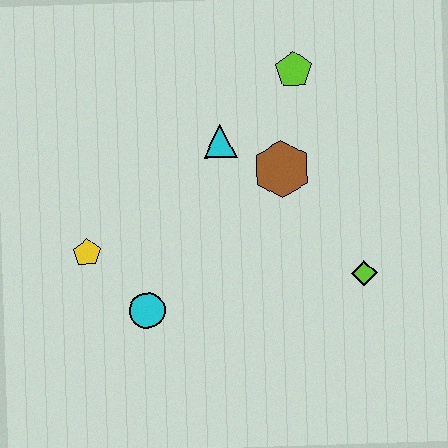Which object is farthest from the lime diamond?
The yellow pentagon is farthest from the lime diamond.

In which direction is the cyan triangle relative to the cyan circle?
The cyan triangle is above the cyan circle.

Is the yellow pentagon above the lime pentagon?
No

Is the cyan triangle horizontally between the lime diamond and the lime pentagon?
No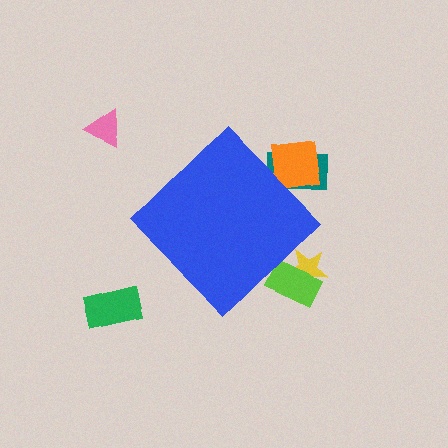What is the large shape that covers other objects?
A blue diamond.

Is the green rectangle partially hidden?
No, the green rectangle is fully visible.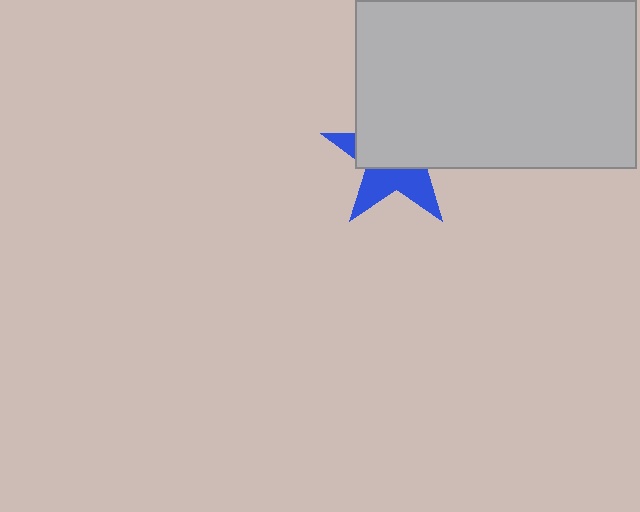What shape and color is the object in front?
The object in front is a light gray rectangle.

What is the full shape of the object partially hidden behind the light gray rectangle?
The partially hidden object is a blue star.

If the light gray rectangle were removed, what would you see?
You would see the complete blue star.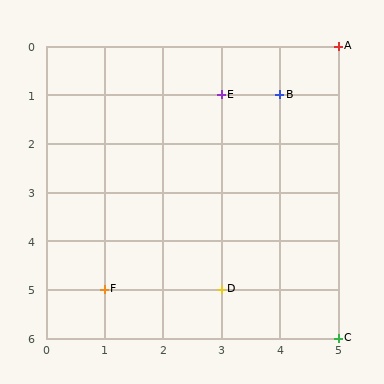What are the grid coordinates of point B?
Point B is at grid coordinates (4, 1).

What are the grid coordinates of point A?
Point A is at grid coordinates (5, 0).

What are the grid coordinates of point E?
Point E is at grid coordinates (3, 1).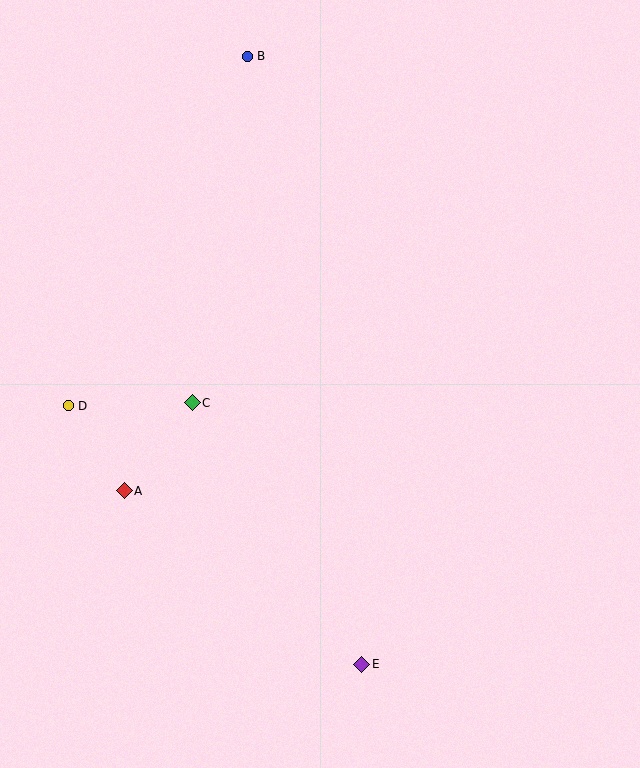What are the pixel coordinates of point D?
Point D is at (68, 406).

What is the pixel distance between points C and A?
The distance between C and A is 111 pixels.